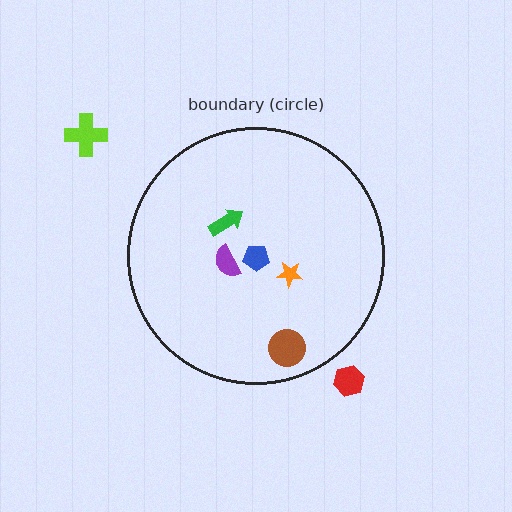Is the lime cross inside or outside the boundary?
Outside.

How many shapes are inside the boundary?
5 inside, 2 outside.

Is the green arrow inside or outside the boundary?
Inside.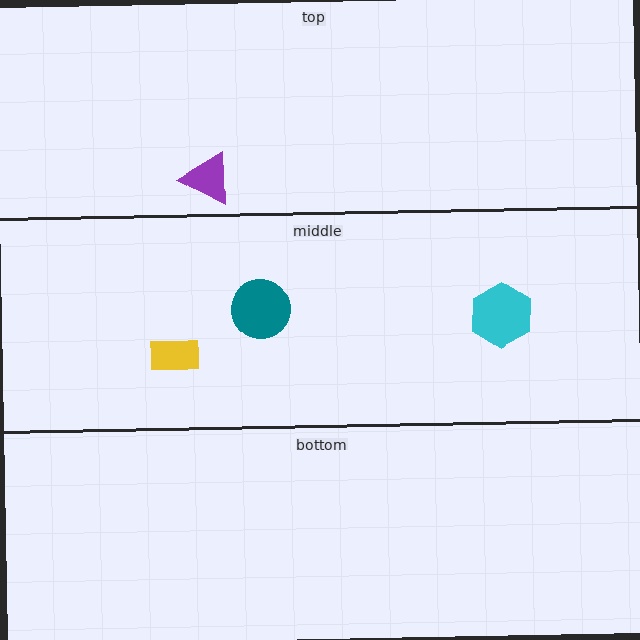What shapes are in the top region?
The purple triangle.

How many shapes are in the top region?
1.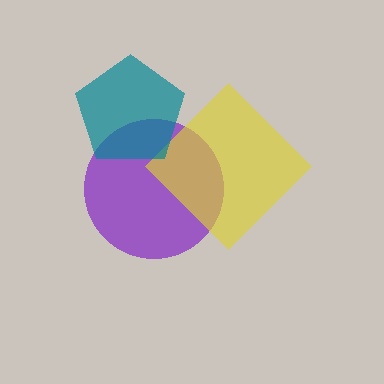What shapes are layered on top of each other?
The layered shapes are: a purple circle, a yellow diamond, a teal pentagon.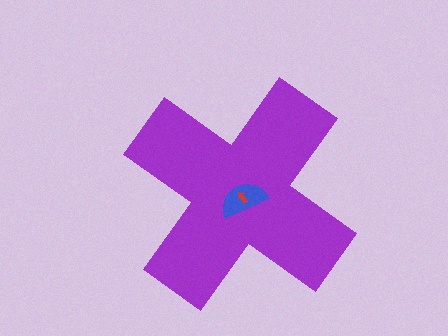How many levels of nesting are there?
3.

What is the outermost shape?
The purple cross.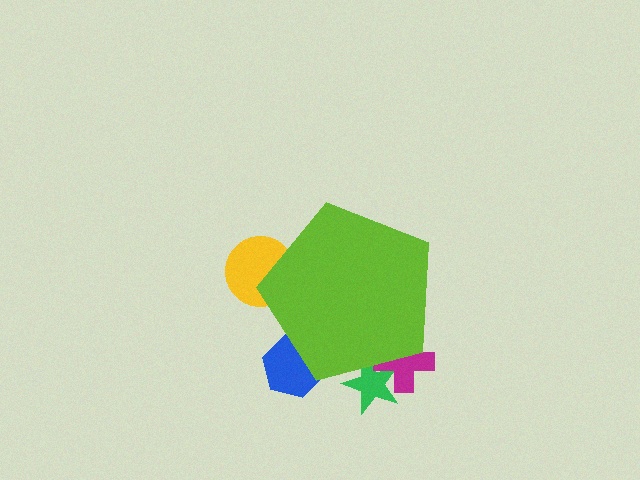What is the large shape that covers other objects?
A lime pentagon.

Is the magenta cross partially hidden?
Yes, the magenta cross is partially hidden behind the lime pentagon.